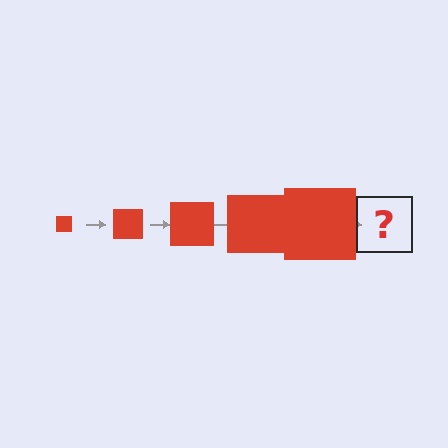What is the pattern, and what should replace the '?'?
The pattern is that the square gets progressively larger each step. The '?' should be a red square, larger than the previous one.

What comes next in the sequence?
The next element should be a red square, larger than the previous one.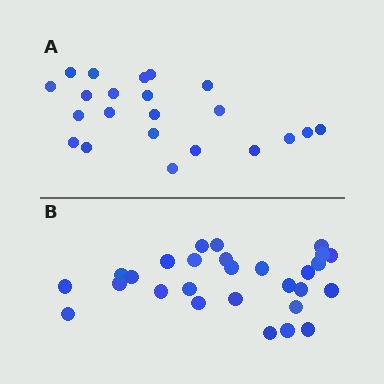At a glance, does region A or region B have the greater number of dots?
Region B (the bottom region) has more dots.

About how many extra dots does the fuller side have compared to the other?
Region B has about 6 more dots than region A.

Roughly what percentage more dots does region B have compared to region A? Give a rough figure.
About 25% more.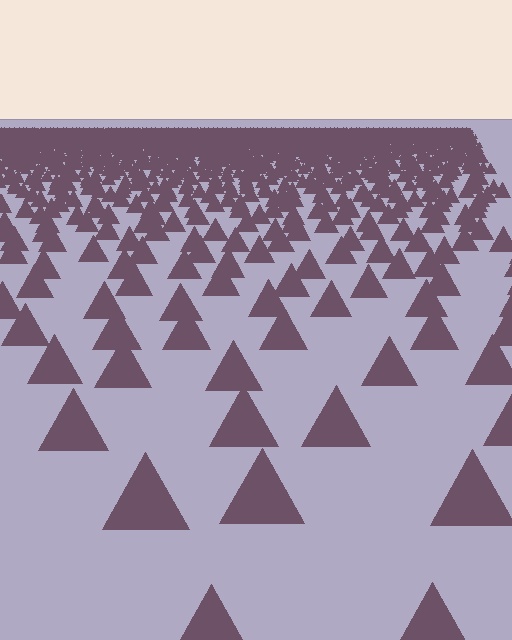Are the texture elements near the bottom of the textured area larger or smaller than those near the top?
Larger. Near the bottom, elements are closer to the viewer and appear at a bigger on-screen size.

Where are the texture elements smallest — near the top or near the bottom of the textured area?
Near the top.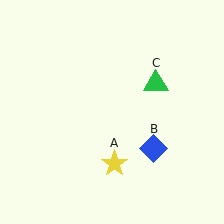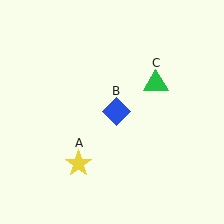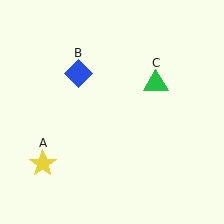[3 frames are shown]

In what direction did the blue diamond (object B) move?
The blue diamond (object B) moved up and to the left.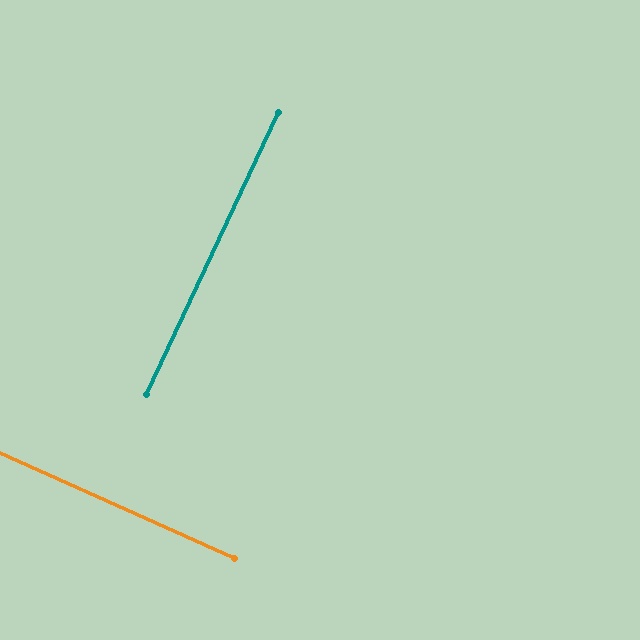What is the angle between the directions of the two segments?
Approximately 89 degrees.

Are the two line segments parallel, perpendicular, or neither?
Perpendicular — they meet at approximately 89°.